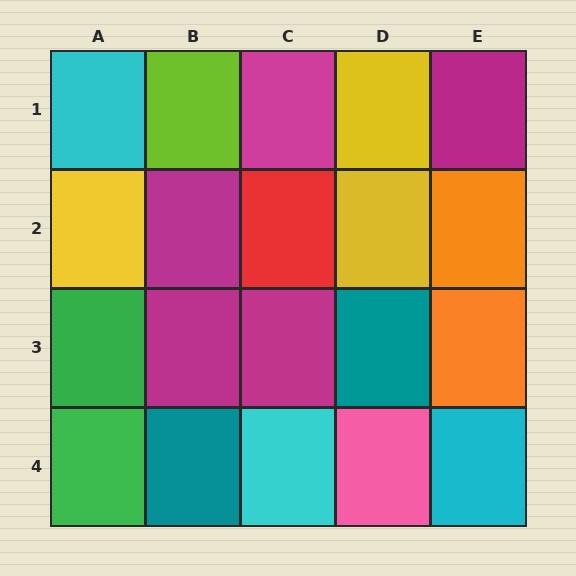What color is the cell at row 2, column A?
Yellow.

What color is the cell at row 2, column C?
Red.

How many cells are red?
1 cell is red.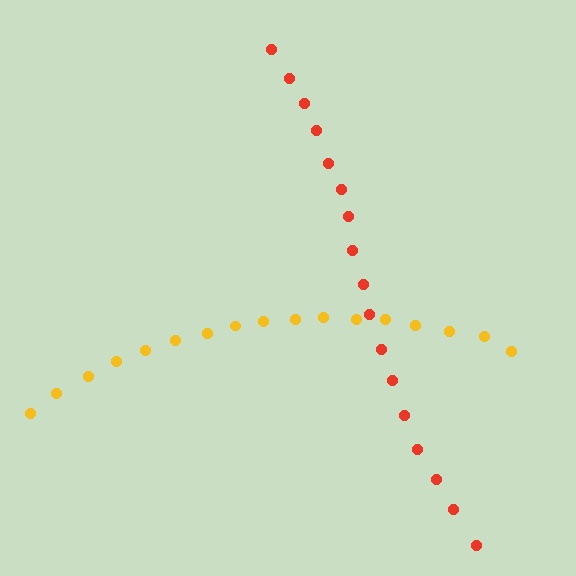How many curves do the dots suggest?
There are 2 distinct paths.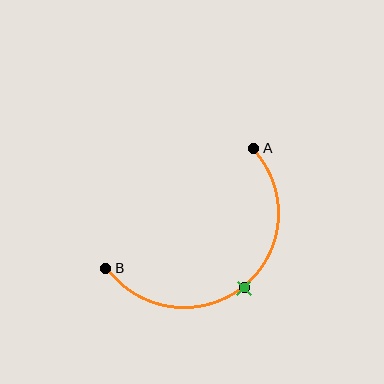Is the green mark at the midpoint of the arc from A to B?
Yes. The green mark lies on the arc at equal arc-length from both A and B — it is the arc midpoint.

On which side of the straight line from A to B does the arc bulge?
The arc bulges below and to the right of the straight line connecting A and B.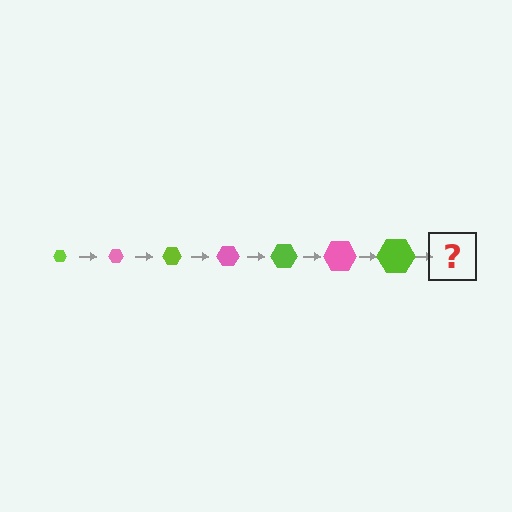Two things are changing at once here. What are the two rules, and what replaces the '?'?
The two rules are that the hexagon grows larger each step and the color cycles through lime and pink. The '?' should be a pink hexagon, larger than the previous one.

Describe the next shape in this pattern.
It should be a pink hexagon, larger than the previous one.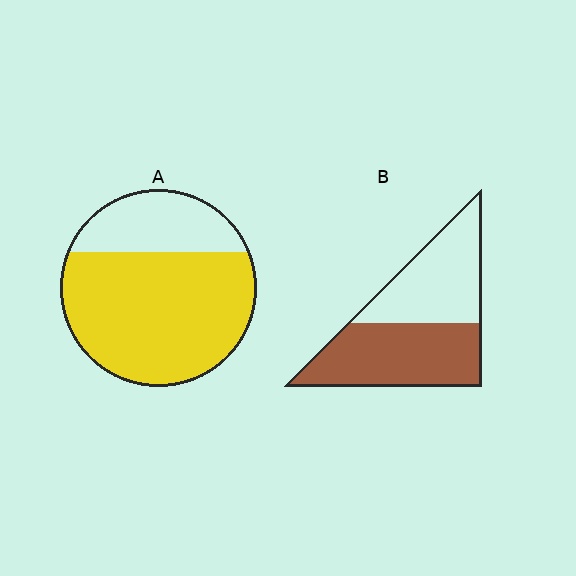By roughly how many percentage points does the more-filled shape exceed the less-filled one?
By roughly 20 percentage points (A over B).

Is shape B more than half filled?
Yes.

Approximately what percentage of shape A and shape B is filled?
A is approximately 75% and B is approximately 55%.